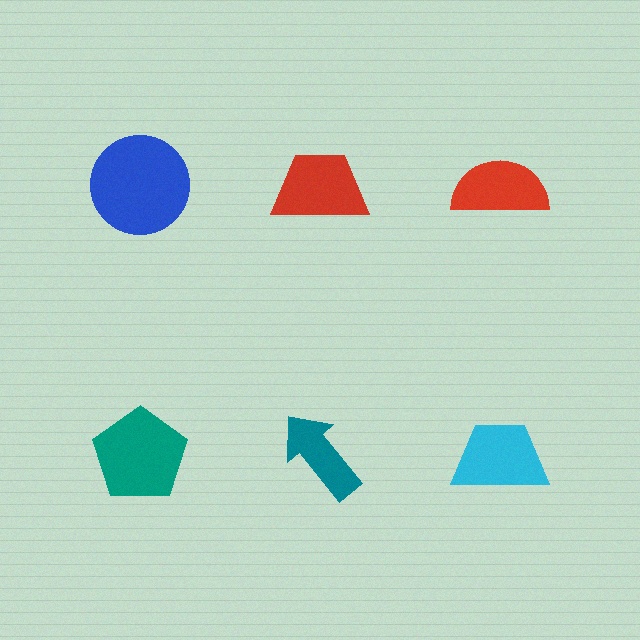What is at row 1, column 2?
A red trapezoid.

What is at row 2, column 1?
A teal pentagon.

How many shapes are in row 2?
3 shapes.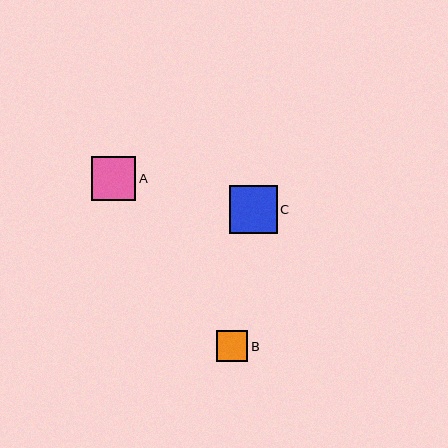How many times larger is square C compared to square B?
Square C is approximately 1.5 times the size of square B.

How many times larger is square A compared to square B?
Square A is approximately 1.4 times the size of square B.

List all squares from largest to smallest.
From largest to smallest: C, A, B.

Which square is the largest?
Square C is the largest with a size of approximately 47 pixels.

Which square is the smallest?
Square B is the smallest with a size of approximately 31 pixels.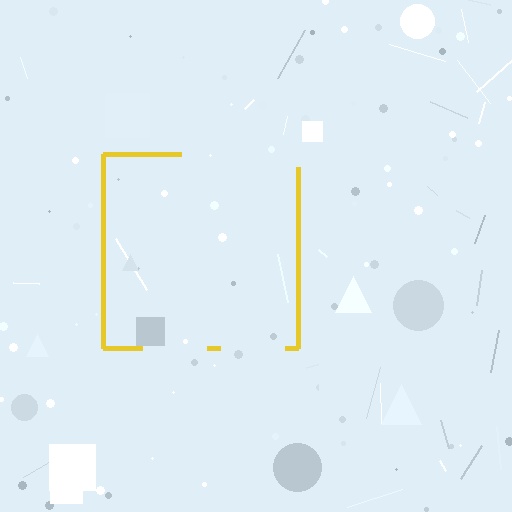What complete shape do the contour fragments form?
The contour fragments form a square.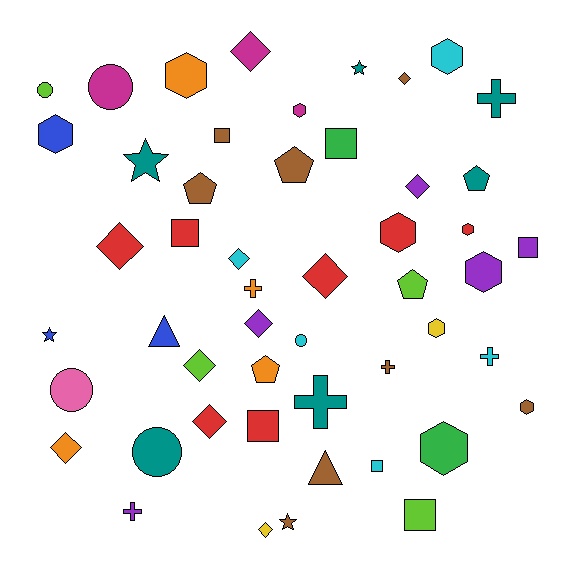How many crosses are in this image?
There are 6 crosses.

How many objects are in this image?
There are 50 objects.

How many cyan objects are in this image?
There are 5 cyan objects.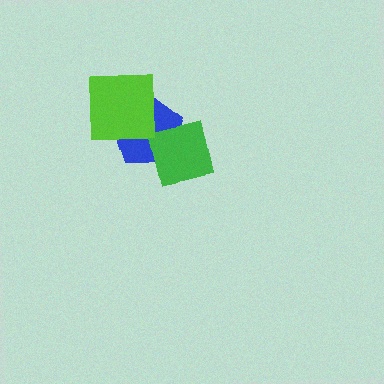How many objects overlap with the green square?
1 object overlaps with the green square.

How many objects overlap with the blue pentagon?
2 objects overlap with the blue pentagon.